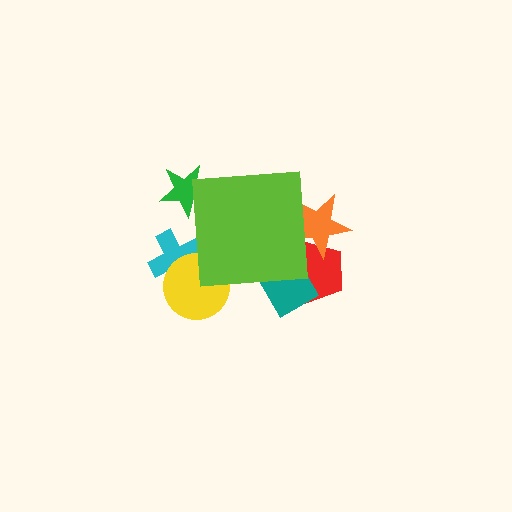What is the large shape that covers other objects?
A lime square.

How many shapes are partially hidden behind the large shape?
6 shapes are partially hidden.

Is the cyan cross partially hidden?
Yes, the cyan cross is partially hidden behind the lime square.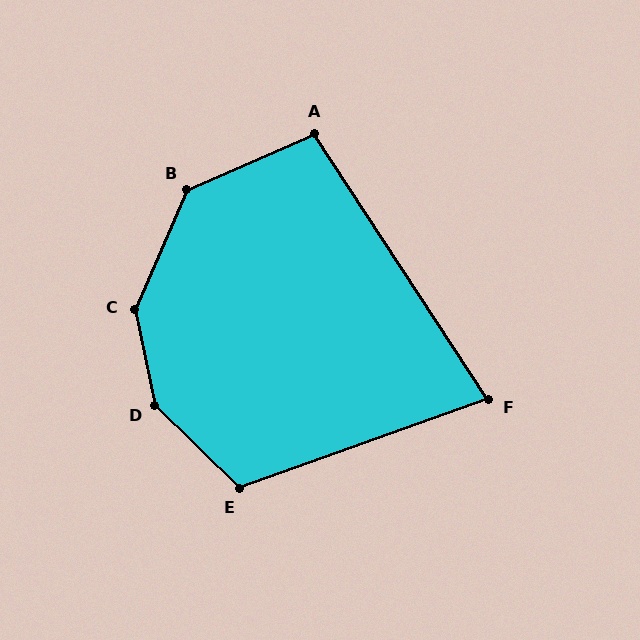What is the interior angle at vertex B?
Approximately 138 degrees (obtuse).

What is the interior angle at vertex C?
Approximately 144 degrees (obtuse).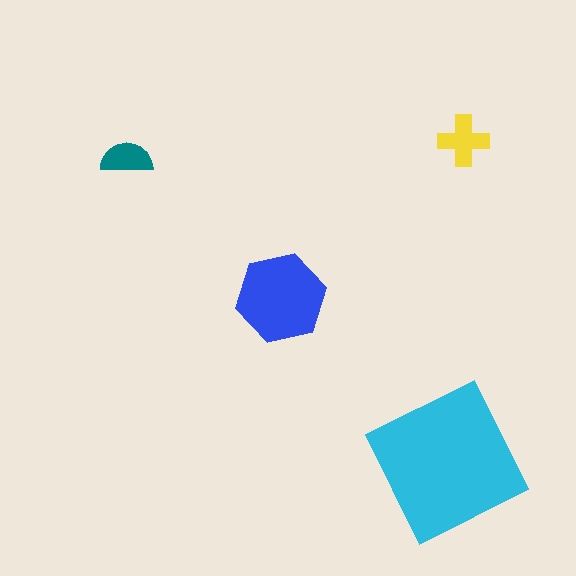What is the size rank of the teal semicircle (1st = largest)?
4th.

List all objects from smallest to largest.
The teal semicircle, the yellow cross, the blue hexagon, the cyan square.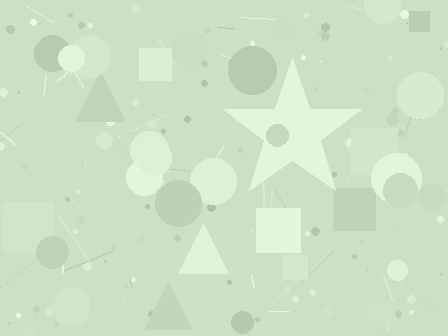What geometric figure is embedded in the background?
A star is embedded in the background.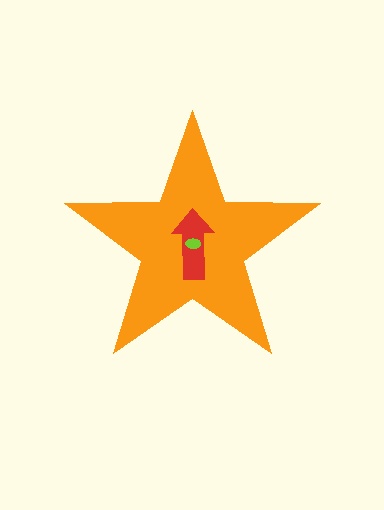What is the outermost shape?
The orange star.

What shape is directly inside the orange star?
The red arrow.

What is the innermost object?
The lime ellipse.